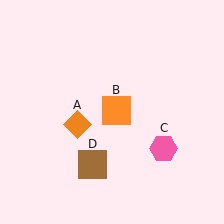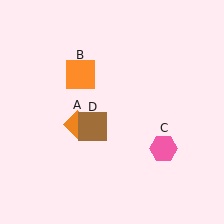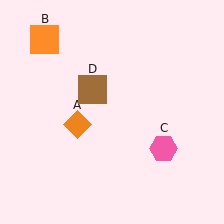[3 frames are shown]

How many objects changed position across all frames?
2 objects changed position: orange square (object B), brown square (object D).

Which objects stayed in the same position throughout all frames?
Orange diamond (object A) and pink hexagon (object C) remained stationary.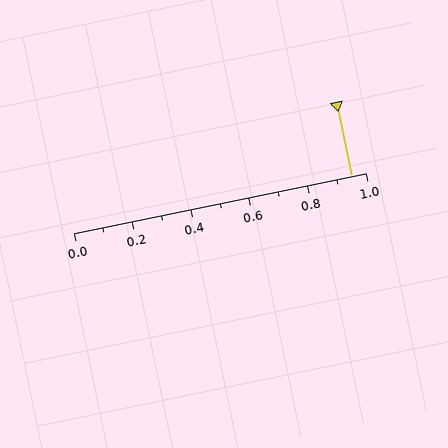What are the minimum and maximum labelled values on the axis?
The axis runs from 0.0 to 1.0.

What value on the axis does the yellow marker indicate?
The marker indicates approximately 0.95.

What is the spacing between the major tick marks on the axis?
The major ticks are spaced 0.2 apart.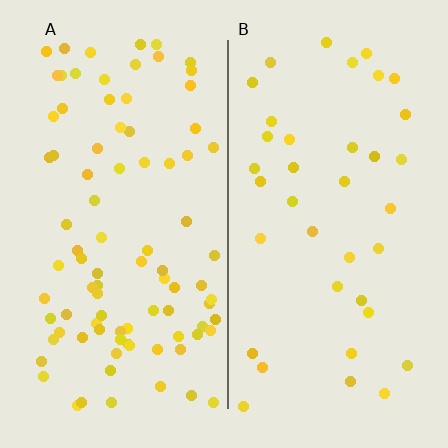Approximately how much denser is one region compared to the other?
Approximately 2.3× — region A over region B.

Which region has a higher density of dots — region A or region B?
A (the left).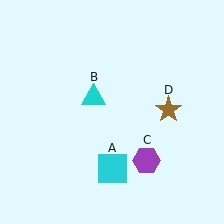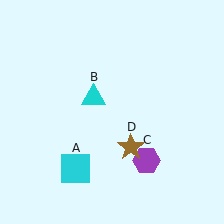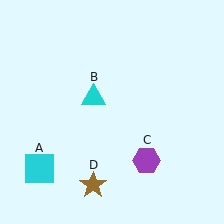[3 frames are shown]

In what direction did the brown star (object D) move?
The brown star (object D) moved down and to the left.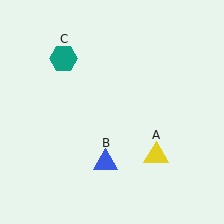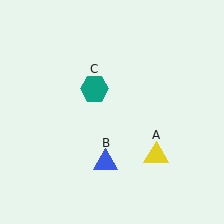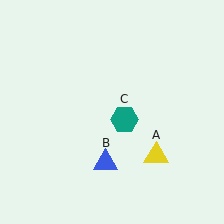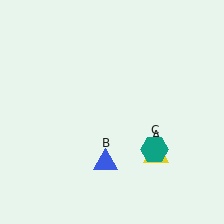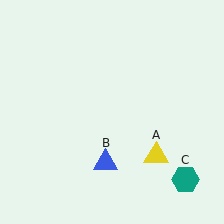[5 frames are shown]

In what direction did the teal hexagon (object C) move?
The teal hexagon (object C) moved down and to the right.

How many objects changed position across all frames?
1 object changed position: teal hexagon (object C).